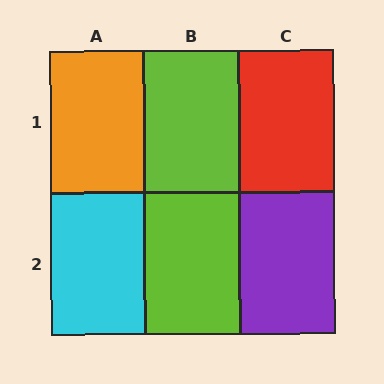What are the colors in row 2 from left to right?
Cyan, lime, purple.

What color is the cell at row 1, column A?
Orange.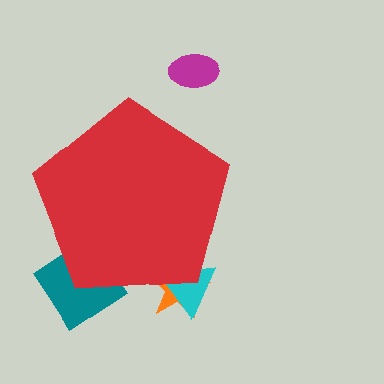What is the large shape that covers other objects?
A red pentagon.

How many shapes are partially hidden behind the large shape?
3 shapes are partially hidden.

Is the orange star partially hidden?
Yes, the orange star is partially hidden behind the red pentagon.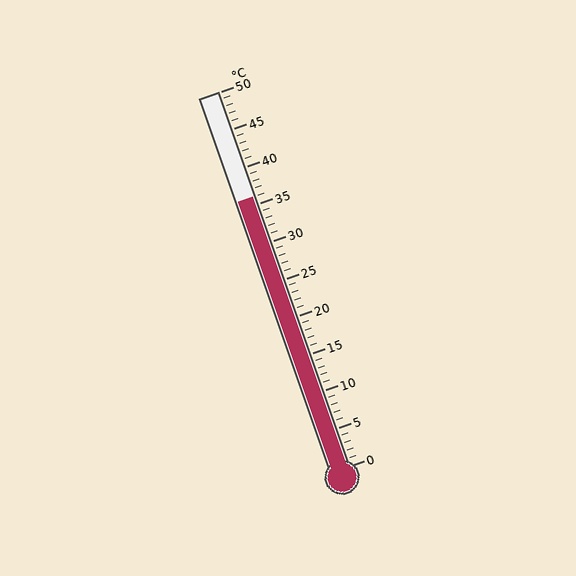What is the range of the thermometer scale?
The thermometer scale ranges from 0°C to 50°C.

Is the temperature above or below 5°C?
The temperature is above 5°C.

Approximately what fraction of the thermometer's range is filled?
The thermometer is filled to approximately 70% of its range.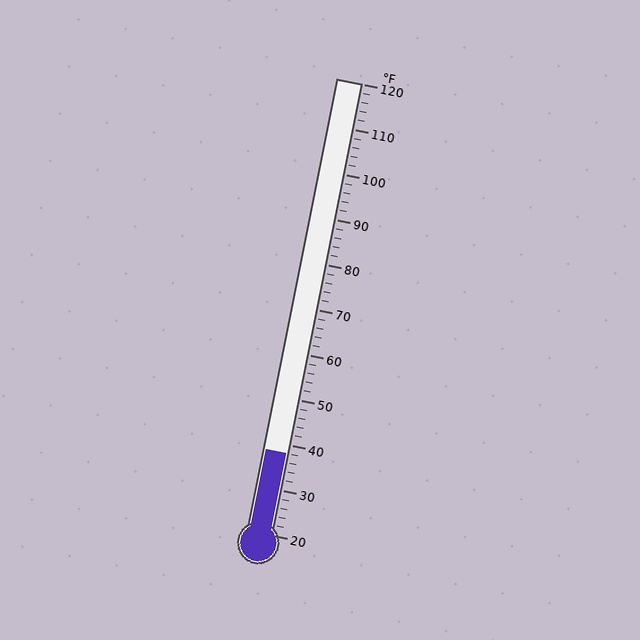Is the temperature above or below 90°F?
The temperature is below 90°F.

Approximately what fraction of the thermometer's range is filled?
The thermometer is filled to approximately 20% of its range.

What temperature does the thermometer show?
The thermometer shows approximately 38°F.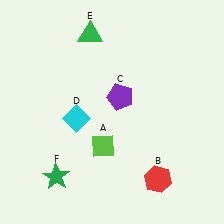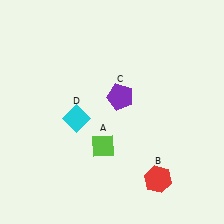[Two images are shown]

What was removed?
The green star (F), the green triangle (E) were removed in Image 2.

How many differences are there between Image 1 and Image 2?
There are 2 differences between the two images.